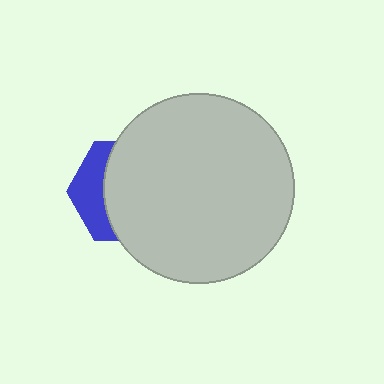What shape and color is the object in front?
The object in front is a light gray circle.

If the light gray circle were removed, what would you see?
You would see the complete blue hexagon.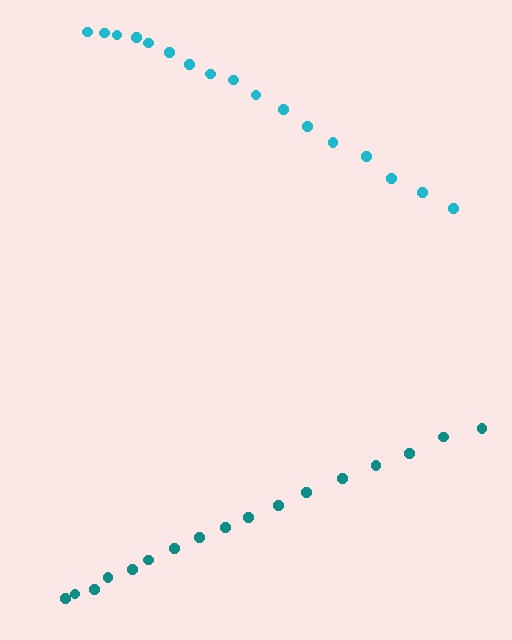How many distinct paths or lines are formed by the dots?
There are 2 distinct paths.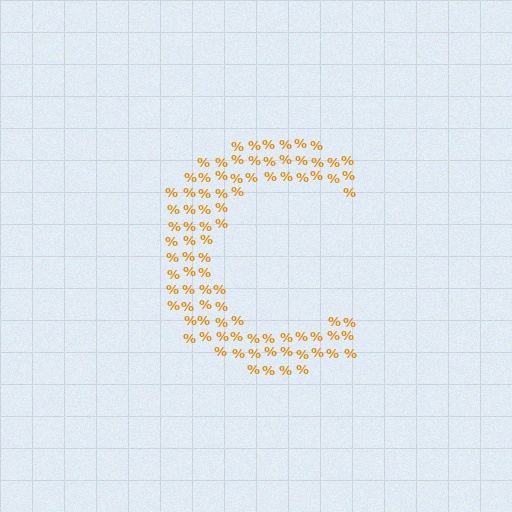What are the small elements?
The small elements are percent signs.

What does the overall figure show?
The overall figure shows the letter C.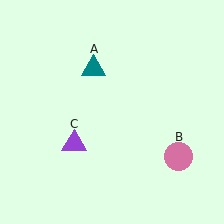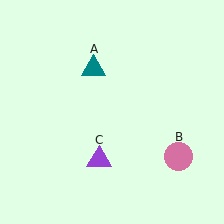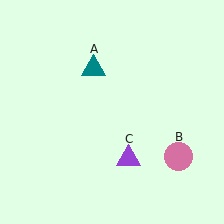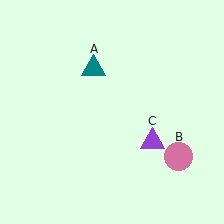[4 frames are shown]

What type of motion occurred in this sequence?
The purple triangle (object C) rotated counterclockwise around the center of the scene.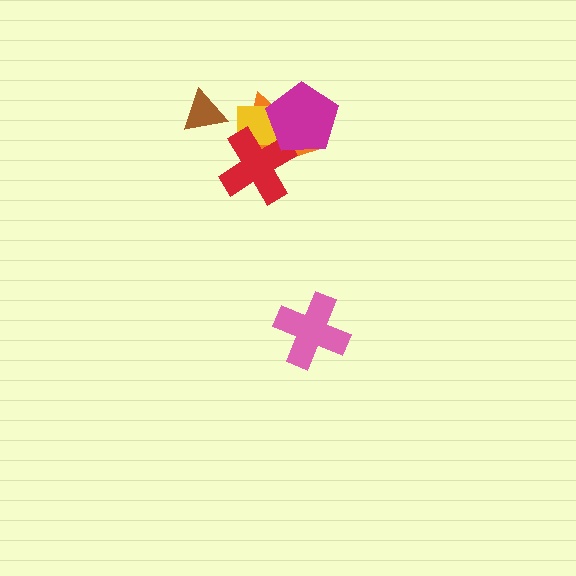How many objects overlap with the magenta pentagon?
3 objects overlap with the magenta pentagon.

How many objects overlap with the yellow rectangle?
3 objects overlap with the yellow rectangle.